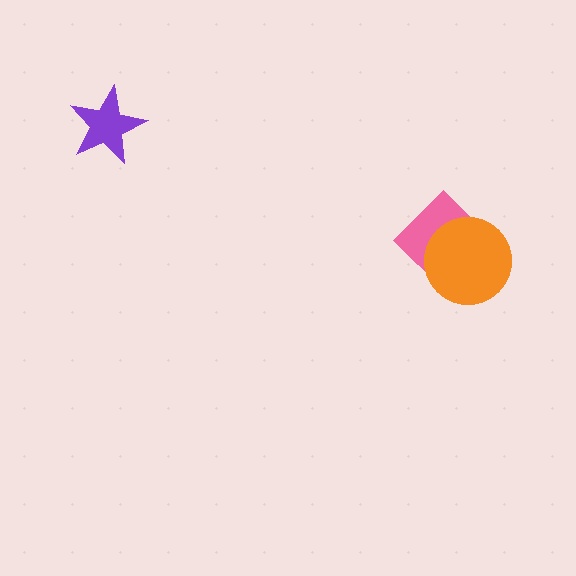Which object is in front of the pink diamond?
The orange circle is in front of the pink diamond.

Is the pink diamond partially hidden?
Yes, it is partially covered by another shape.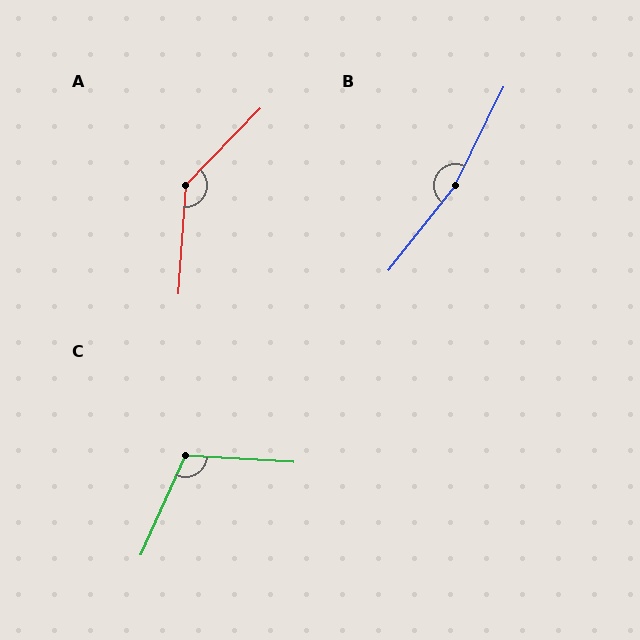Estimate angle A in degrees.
Approximately 140 degrees.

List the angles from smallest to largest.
C (110°), A (140°), B (168°).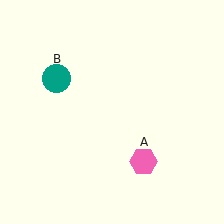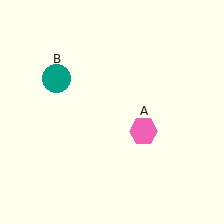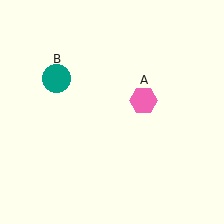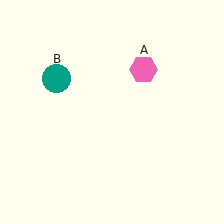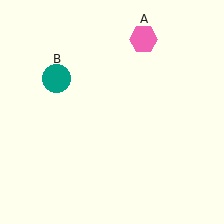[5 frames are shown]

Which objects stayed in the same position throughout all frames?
Teal circle (object B) remained stationary.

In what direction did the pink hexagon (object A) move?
The pink hexagon (object A) moved up.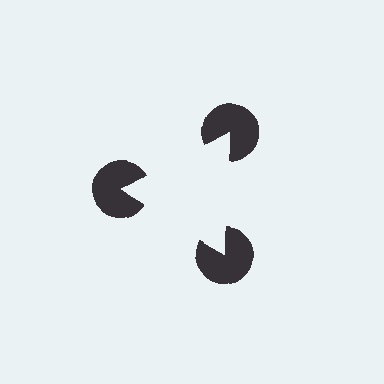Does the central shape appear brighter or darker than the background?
It typically appears slightly brighter than the background, even though no actual brightness change is drawn.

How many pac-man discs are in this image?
There are 3 — one at each vertex of the illusory triangle.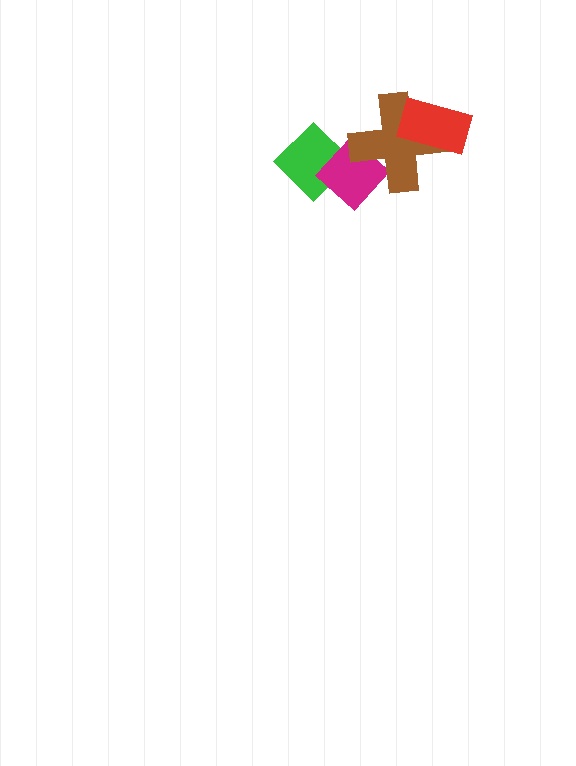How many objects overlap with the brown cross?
2 objects overlap with the brown cross.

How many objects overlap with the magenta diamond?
2 objects overlap with the magenta diamond.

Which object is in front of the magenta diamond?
The brown cross is in front of the magenta diamond.